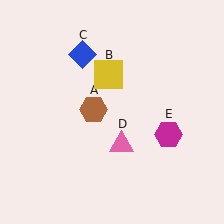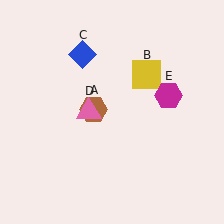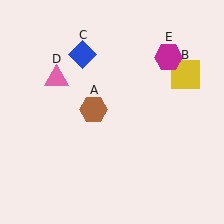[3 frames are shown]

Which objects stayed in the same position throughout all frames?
Brown hexagon (object A) and blue diamond (object C) remained stationary.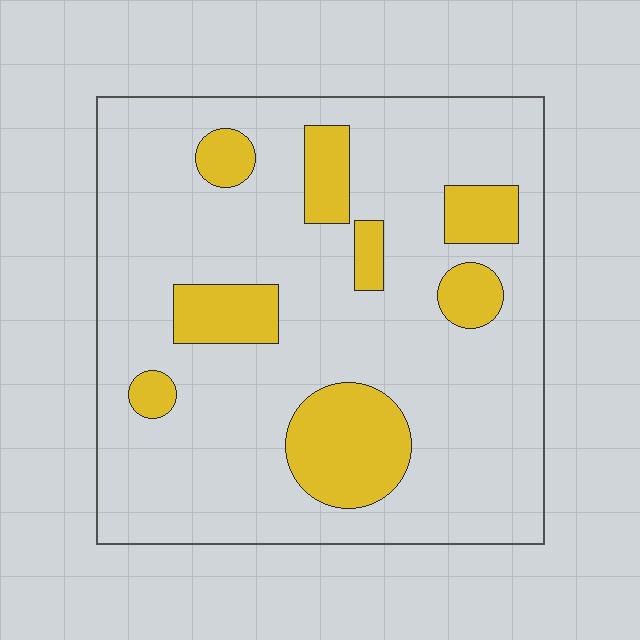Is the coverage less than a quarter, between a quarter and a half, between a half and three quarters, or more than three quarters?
Less than a quarter.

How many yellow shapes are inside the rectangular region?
8.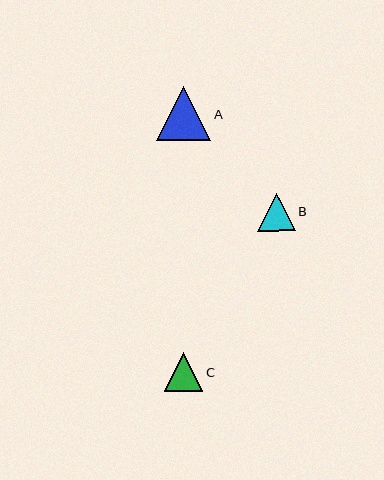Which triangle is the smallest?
Triangle B is the smallest with a size of approximately 37 pixels.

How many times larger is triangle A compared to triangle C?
Triangle A is approximately 1.4 times the size of triangle C.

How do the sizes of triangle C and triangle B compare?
Triangle C and triangle B are approximately the same size.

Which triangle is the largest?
Triangle A is the largest with a size of approximately 54 pixels.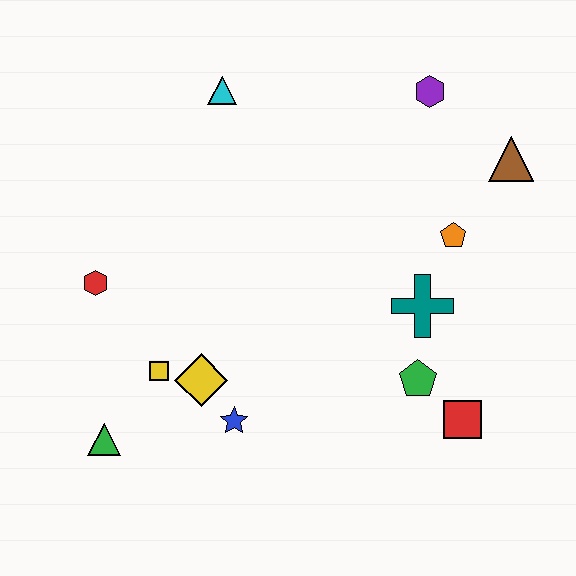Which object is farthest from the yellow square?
The brown triangle is farthest from the yellow square.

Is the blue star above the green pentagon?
No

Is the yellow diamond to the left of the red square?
Yes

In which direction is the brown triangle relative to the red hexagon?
The brown triangle is to the right of the red hexagon.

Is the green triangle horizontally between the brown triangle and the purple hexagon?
No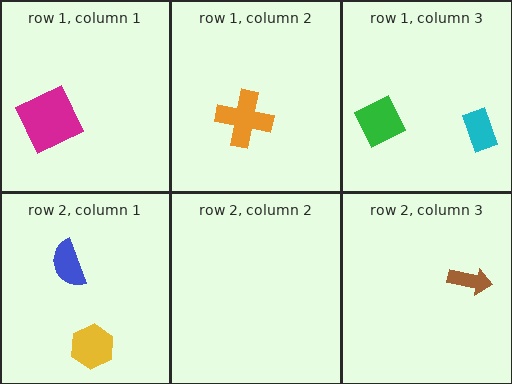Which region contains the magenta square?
The row 1, column 1 region.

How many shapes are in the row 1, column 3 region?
2.